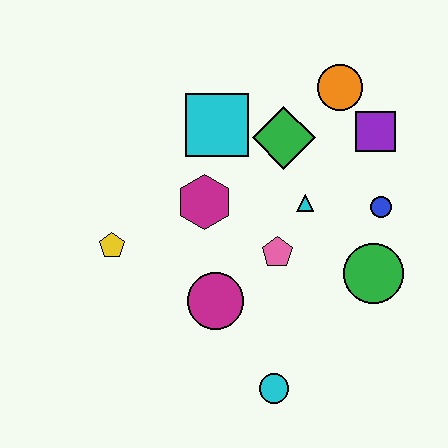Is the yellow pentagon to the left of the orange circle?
Yes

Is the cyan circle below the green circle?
Yes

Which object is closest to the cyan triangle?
The pink pentagon is closest to the cyan triangle.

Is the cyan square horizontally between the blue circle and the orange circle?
No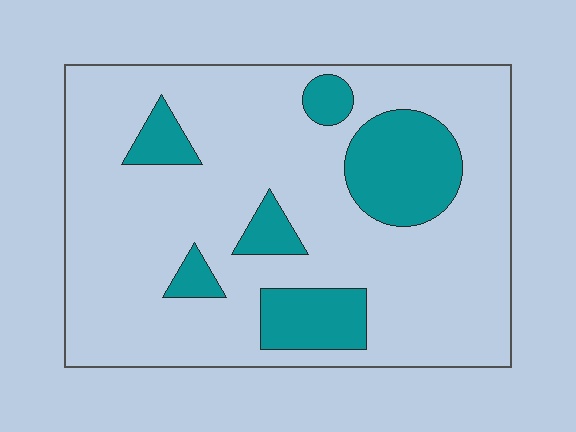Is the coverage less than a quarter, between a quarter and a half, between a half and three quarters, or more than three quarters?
Less than a quarter.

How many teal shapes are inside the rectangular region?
6.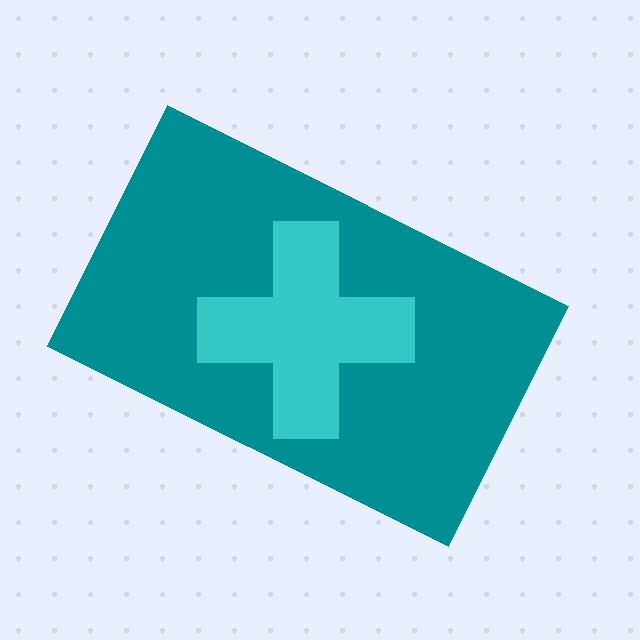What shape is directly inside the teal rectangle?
The cyan cross.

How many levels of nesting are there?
2.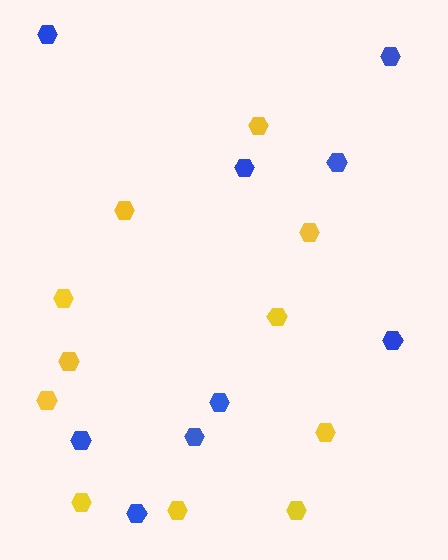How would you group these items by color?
There are 2 groups: one group of yellow hexagons (11) and one group of blue hexagons (9).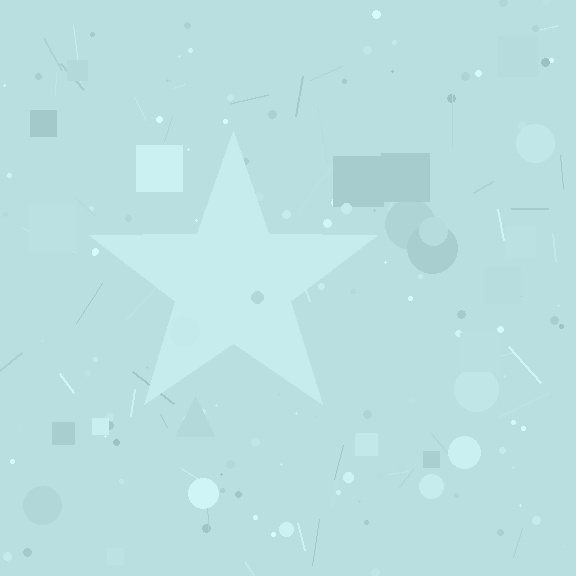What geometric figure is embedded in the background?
A star is embedded in the background.